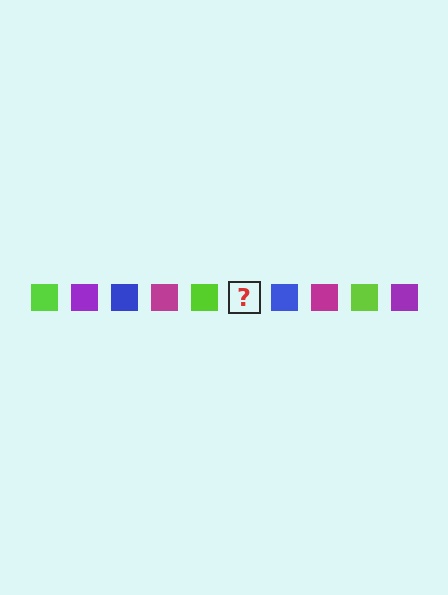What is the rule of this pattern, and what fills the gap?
The rule is that the pattern cycles through lime, purple, blue, magenta squares. The gap should be filled with a purple square.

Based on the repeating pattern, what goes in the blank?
The blank should be a purple square.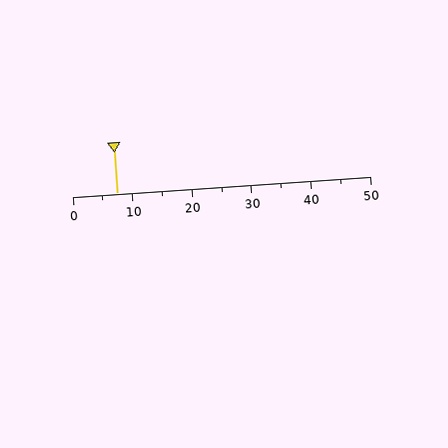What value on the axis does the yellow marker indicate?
The marker indicates approximately 7.5.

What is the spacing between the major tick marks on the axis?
The major ticks are spaced 10 apart.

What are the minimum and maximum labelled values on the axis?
The axis runs from 0 to 50.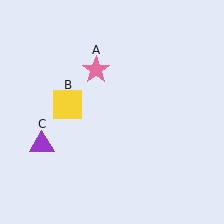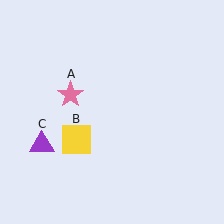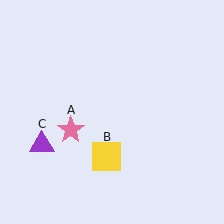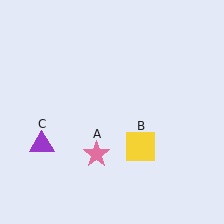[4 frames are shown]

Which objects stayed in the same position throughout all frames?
Purple triangle (object C) remained stationary.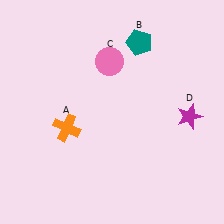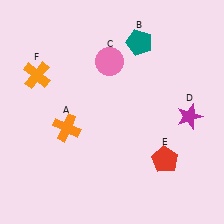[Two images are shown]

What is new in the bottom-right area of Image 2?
A red pentagon (E) was added in the bottom-right area of Image 2.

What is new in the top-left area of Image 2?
An orange cross (F) was added in the top-left area of Image 2.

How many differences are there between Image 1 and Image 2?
There are 2 differences between the two images.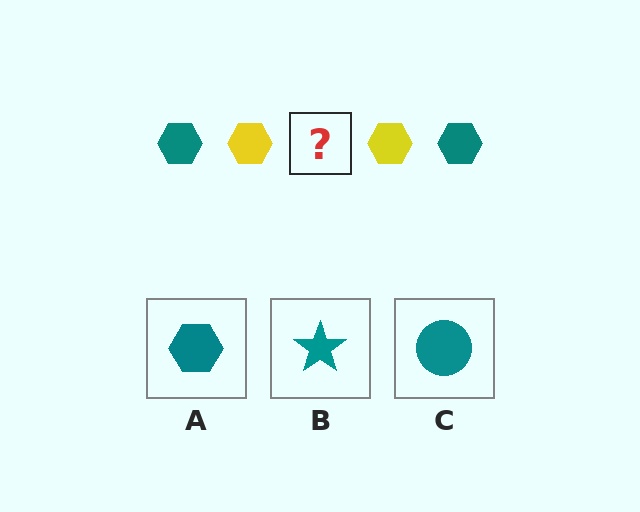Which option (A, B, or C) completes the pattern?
A.